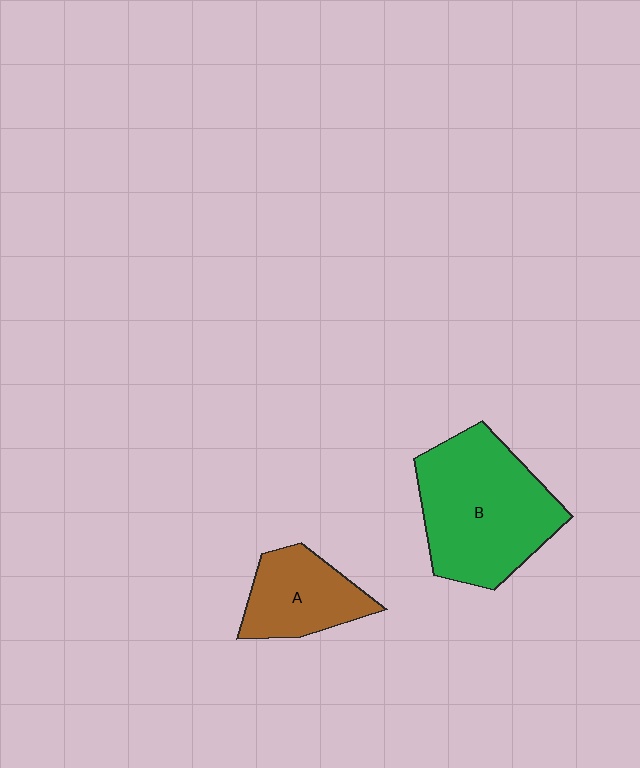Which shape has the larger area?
Shape B (green).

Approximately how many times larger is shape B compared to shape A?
Approximately 1.9 times.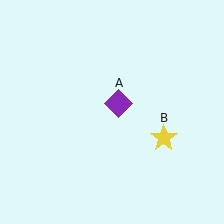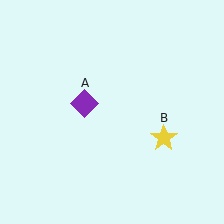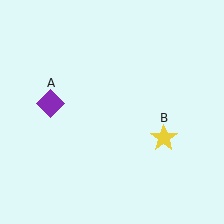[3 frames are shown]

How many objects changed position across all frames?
1 object changed position: purple diamond (object A).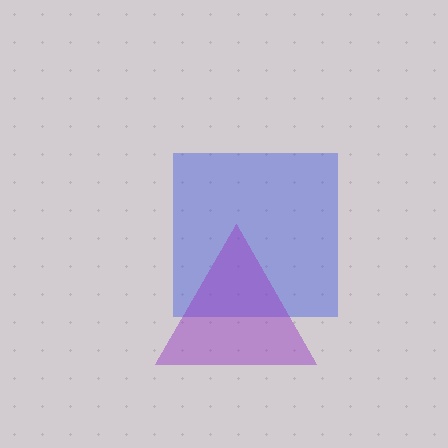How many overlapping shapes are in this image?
There are 2 overlapping shapes in the image.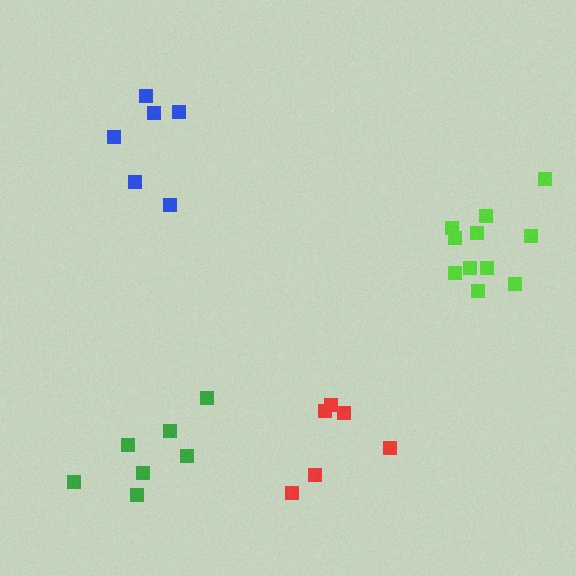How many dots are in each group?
Group 1: 6 dots, Group 2: 6 dots, Group 3: 7 dots, Group 4: 11 dots (30 total).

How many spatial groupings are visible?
There are 4 spatial groupings.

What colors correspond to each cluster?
The clusters are colored: red, blue, green, lime.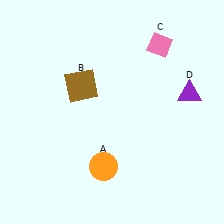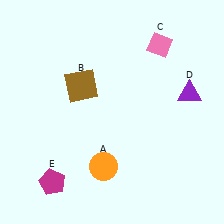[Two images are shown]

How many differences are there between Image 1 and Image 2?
There is 1 difference between the two images.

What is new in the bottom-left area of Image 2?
A magenta pentagon (E) was added in the bottom-left area of Image 2.